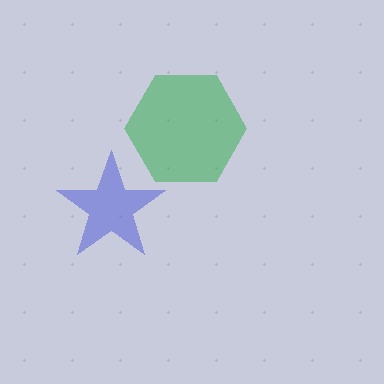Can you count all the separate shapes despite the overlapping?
Yes, there are 2 separate shapes.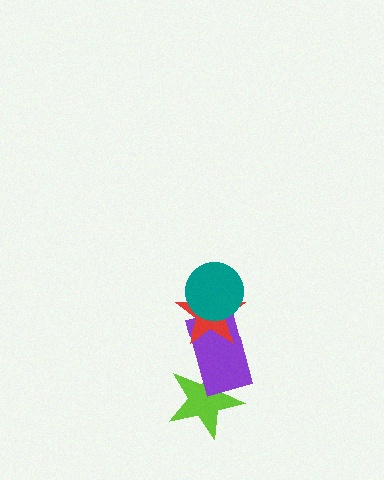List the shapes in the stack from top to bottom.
From top to bottom: the teal circle, the red star, the purple rectangle, the lime star.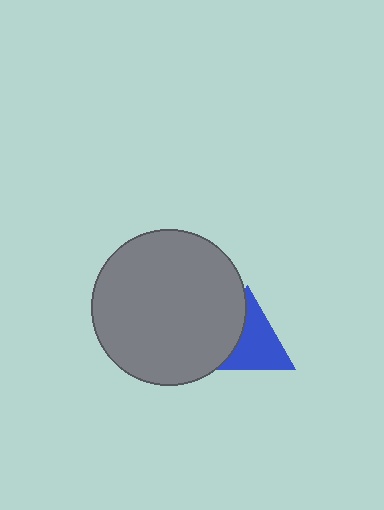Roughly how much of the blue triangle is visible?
About half of it is visible (roughly 65%).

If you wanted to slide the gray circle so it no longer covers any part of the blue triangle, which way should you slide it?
Slide it left — that is the most direct way to separate the two shapes.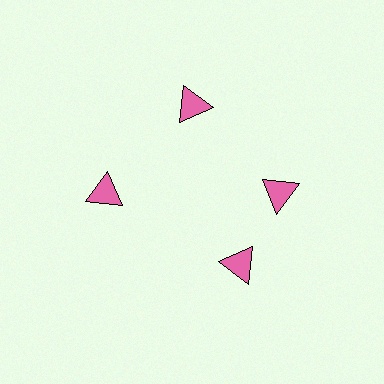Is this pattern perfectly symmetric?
No. The 4 pink triangles are arranged in a ring, but one element near the 6 o'clock position is rotated out of alignment along the ring, breaking the 4-fold rotational symmetry.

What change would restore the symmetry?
The symmetry would be restored by rotating it back into even spacing with its neighbors so that all 4 triangles sit at equal angles and equal distance from the center.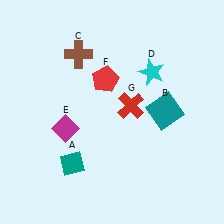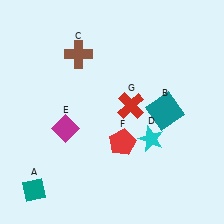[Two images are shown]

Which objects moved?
The objects that moved are: the teal diamond (A), the cyan star (D), the red pentagon (F).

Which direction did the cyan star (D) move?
The cyan star (D) moved down.